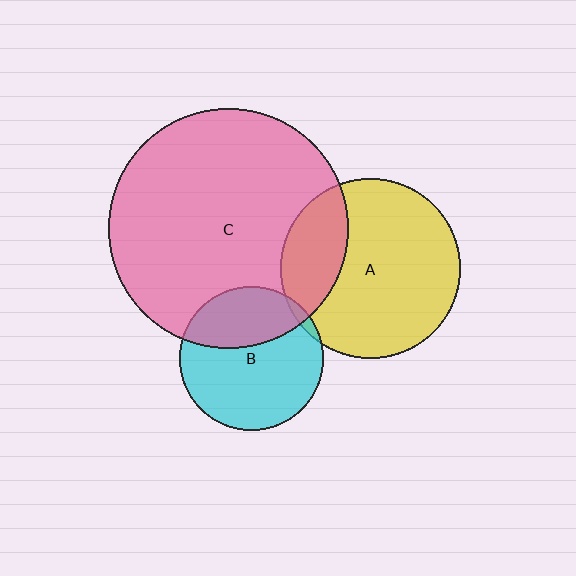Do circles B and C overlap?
Yes.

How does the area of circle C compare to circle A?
Approximately 1.8 times.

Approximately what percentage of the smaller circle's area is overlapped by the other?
Approximately 35%.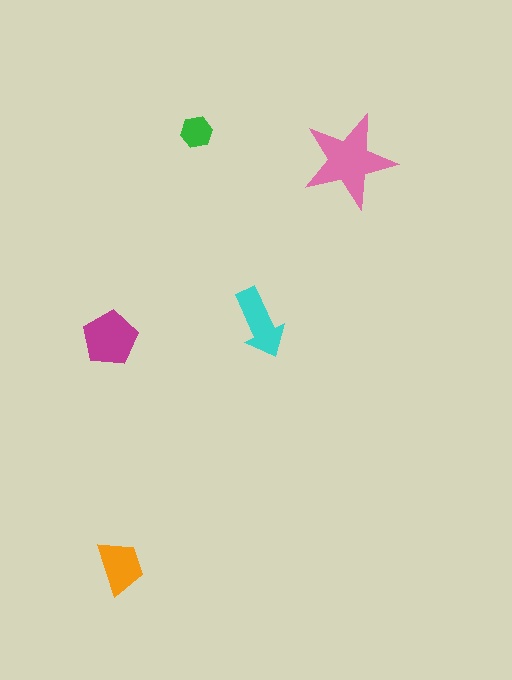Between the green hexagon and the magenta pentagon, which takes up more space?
The magenta pentagon.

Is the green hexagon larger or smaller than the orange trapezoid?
Smaller.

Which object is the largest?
The pink star.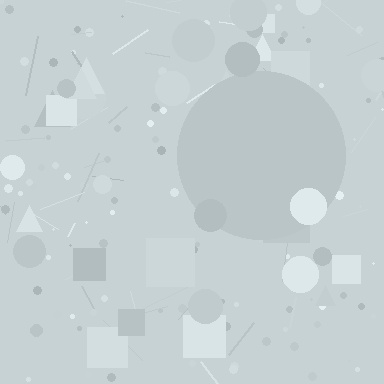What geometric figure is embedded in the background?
A circle is embedded in the background.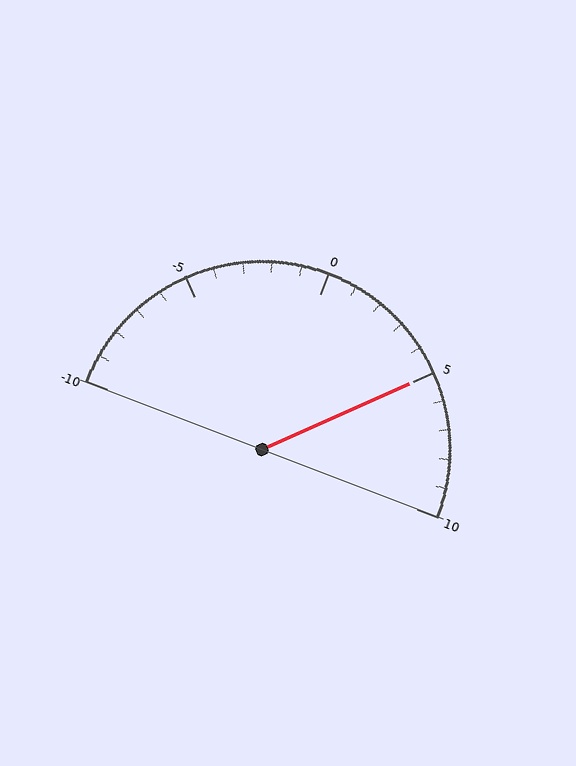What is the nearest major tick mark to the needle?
The nearest major tick mark is 5.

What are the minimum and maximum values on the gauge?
The gauge ranges from -10 to 10.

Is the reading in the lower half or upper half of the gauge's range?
The reading is in the upper half of the range (-10 to 10).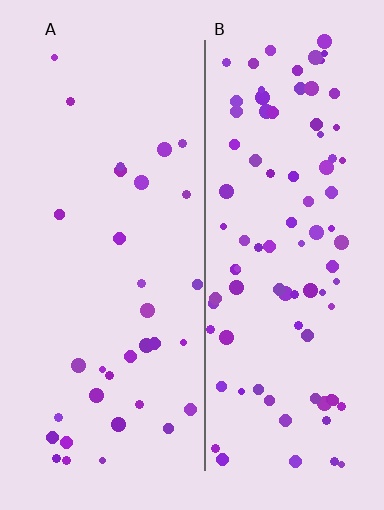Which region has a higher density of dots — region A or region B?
B (the right).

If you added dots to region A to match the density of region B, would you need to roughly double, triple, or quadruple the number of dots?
Approximately triple.